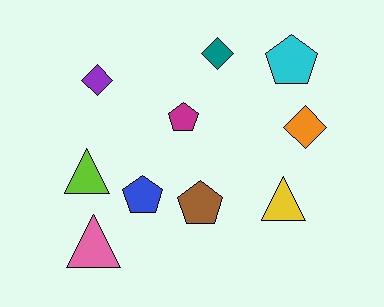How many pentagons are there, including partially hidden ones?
There are 4 pentagons.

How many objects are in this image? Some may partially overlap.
There are 10 objects.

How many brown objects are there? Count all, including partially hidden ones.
There is 1 brown object.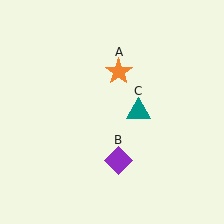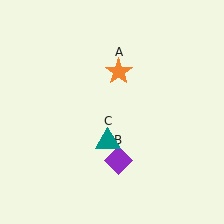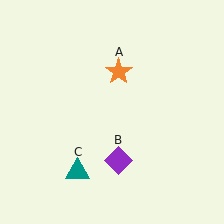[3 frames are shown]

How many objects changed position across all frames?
1 object changed position: teal triangle (object C).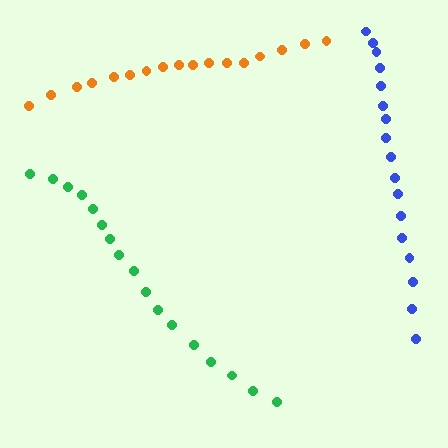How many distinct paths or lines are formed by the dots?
There are 3 distinct paths.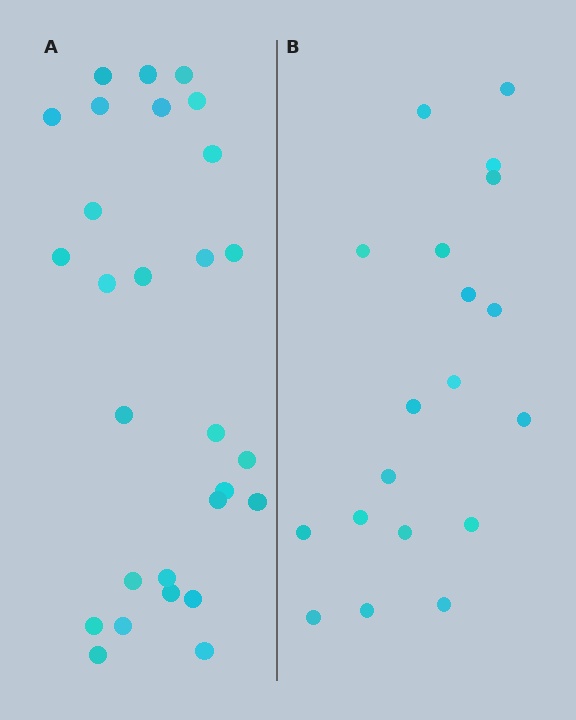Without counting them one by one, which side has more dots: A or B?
Region A (the left region) has more dots.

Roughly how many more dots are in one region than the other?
Region A has roughly 8 or so more dots than region B.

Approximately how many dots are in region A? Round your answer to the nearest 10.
About 30 dots. (The exact count is 28, which rounds to 30.)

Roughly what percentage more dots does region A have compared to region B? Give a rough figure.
About 45% more.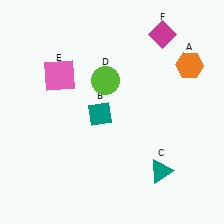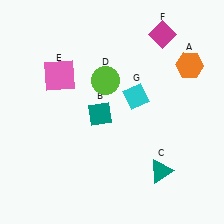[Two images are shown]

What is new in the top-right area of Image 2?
A cyan diamond (G) was added in the top-right area of Image 2.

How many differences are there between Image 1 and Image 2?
There is 1 difference between the two images.